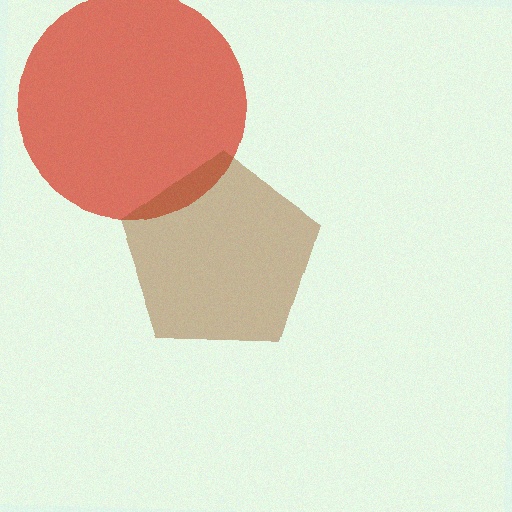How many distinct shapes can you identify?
There are 2 distinct shapes: a red circle, a brown pentagon.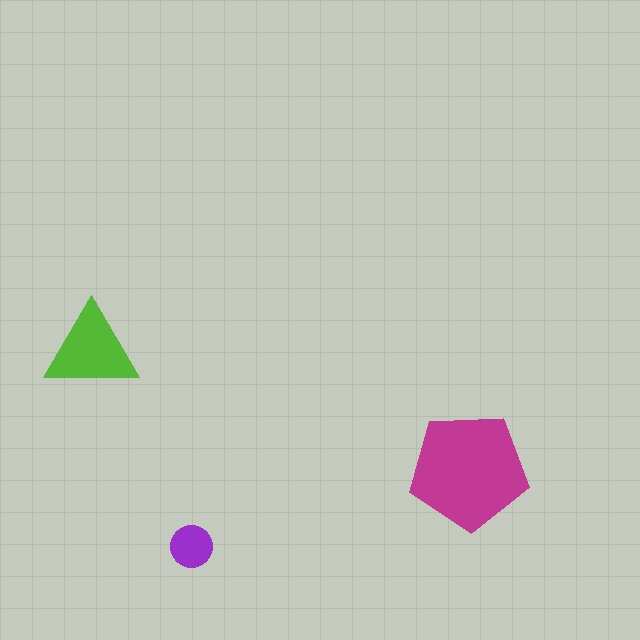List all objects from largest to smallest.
The magenta pentagon, the lime triangle, the purple circle.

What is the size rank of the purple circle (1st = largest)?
3rd.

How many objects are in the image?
There are 3 objects in the image.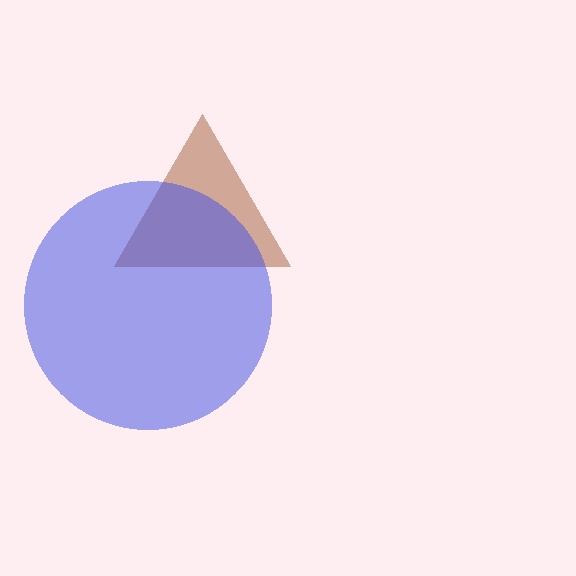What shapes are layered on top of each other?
The layered shapes are: a brown triangle, a blue circle.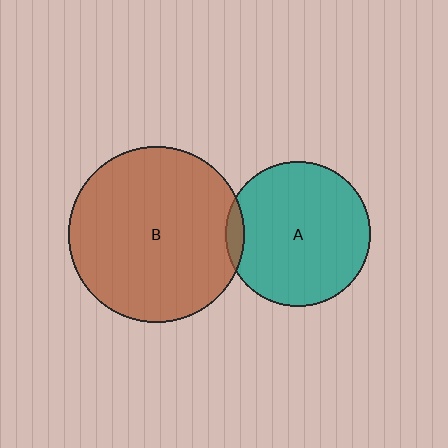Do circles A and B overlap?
Yes.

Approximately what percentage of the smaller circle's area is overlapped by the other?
Approximately 5%.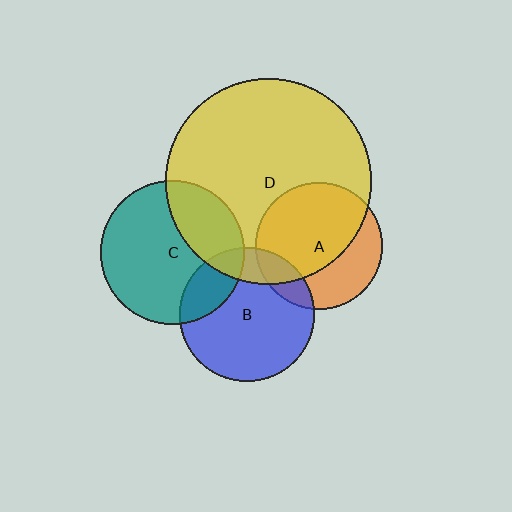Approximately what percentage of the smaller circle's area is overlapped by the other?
Approximately 65%.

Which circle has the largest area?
Circle D (yellow).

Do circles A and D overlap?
Yes.